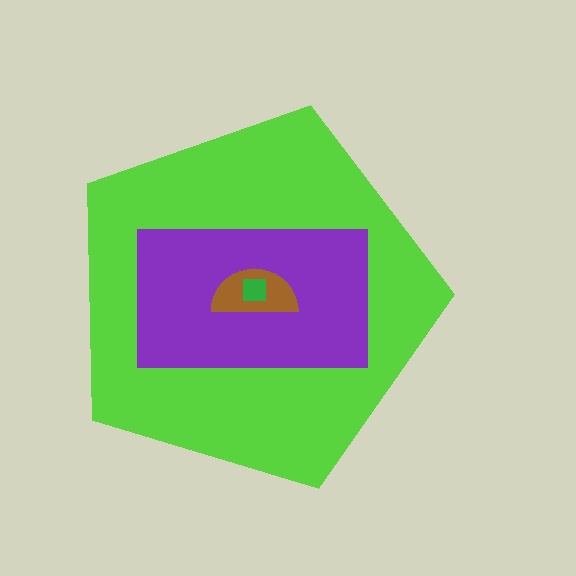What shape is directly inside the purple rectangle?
The brown semicircle.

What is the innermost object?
The green square.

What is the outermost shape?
The lime pentagon.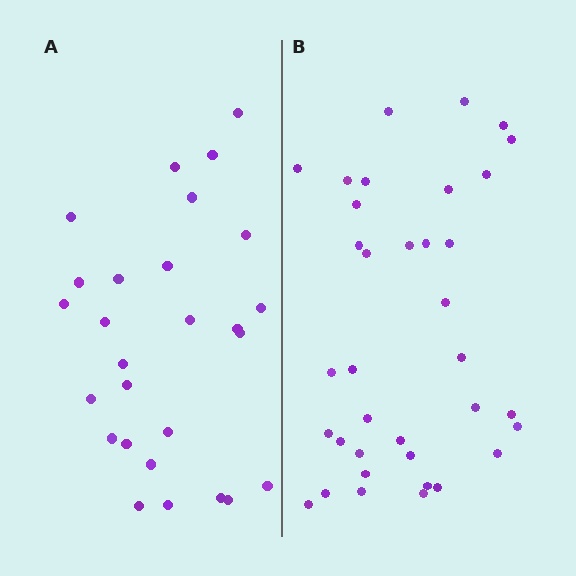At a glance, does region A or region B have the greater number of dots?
Region B (the right region) has more dots.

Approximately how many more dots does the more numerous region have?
Region B has roughly 8 or so more dots than region A.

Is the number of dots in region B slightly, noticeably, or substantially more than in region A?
Region B has noticeably more, but not dramatically so. The ratio is roughly 1.3 to 1.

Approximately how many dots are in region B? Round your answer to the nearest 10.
About 40 dots. (The exact count is 36, which rounds to 40.)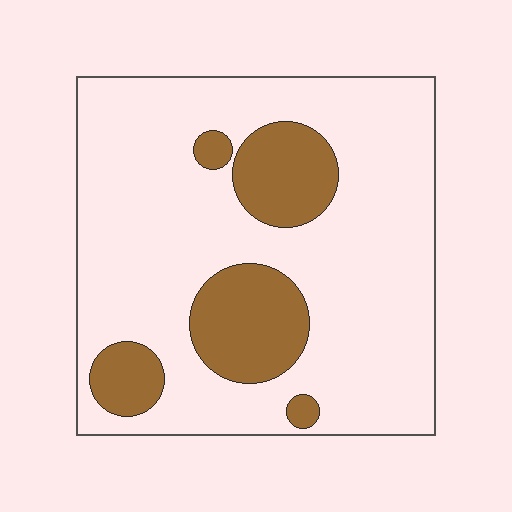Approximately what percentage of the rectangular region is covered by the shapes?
Approximately 20%.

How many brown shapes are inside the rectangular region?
5.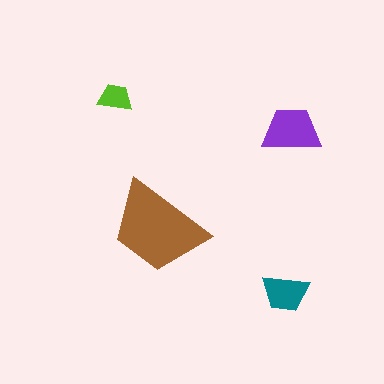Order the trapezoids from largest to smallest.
the brown one, the purple one, the teal one, the lime one.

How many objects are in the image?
There are 4 objects in the image.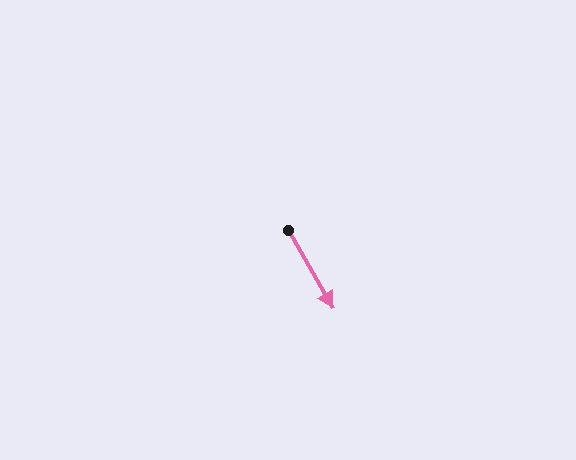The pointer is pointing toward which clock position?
Roughly 5 o'clock.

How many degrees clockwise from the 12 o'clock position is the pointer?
Approximately 150 degrees.